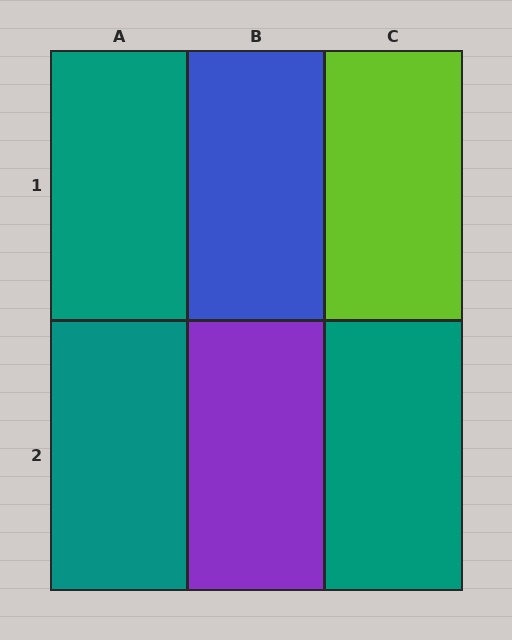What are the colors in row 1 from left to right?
Teal, blue, lime.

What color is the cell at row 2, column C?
Teal.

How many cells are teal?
3 cells are teal.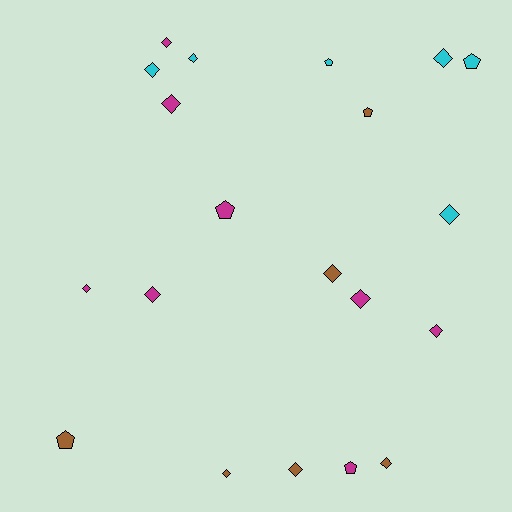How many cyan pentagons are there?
There are 2 cyan pentagons.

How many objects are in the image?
There are 20 objects.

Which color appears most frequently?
Magenta, with 8 objects.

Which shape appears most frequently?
Diamond, with 14 objects.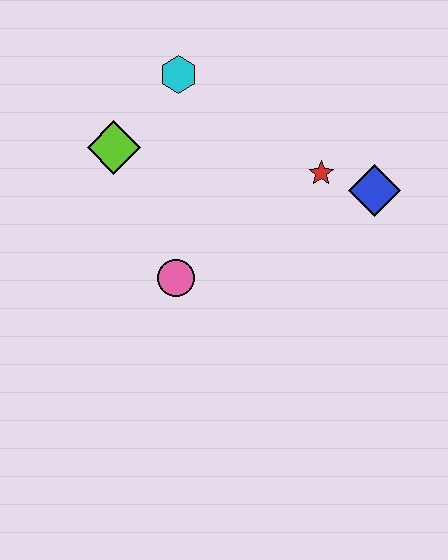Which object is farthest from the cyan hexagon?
The blue diamond is farthest from the cyan hexagon.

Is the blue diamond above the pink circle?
Yes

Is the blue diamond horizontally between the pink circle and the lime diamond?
No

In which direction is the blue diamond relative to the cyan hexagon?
The blue diamond is to the right of the cyan hexagon.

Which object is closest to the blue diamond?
The red star is closest to the blue diamond.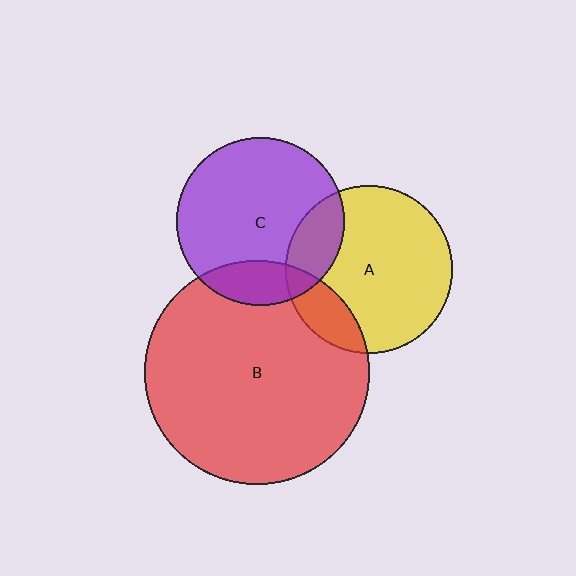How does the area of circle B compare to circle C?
Approximately 1.8 times.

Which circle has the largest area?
Circle B (red).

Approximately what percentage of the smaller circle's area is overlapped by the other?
Approximately 20%.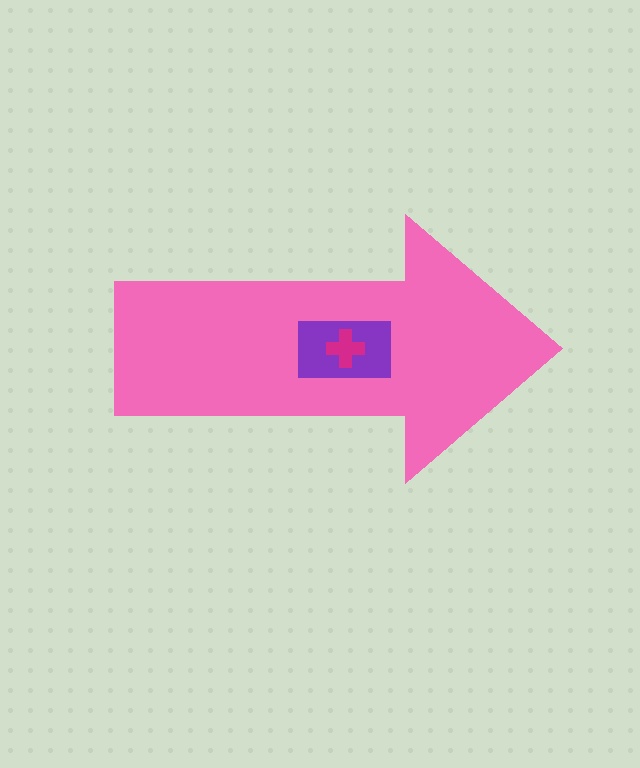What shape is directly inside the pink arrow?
The purple rectangle.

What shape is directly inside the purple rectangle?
The magenta cross.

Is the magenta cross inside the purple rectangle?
Yes.